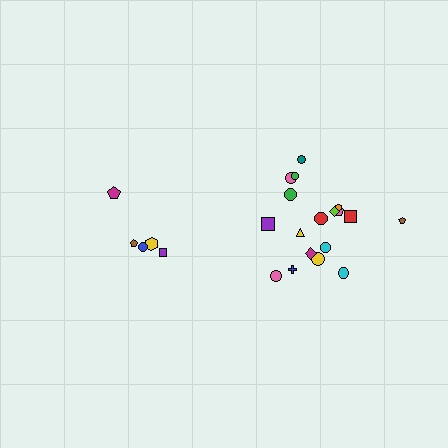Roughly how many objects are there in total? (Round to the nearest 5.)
Roughly 25 objects in total.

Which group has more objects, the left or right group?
The right group.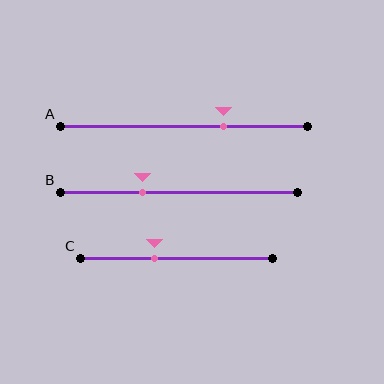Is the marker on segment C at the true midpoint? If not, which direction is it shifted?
No, the marker on segment C is shifted to the left by about 11% of the segment length.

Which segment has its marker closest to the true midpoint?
Segment C has its marker closest to the true midpoint.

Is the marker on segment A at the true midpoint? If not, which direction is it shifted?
No, the marker on segment A is shifted to the right by about 16% of the segment length.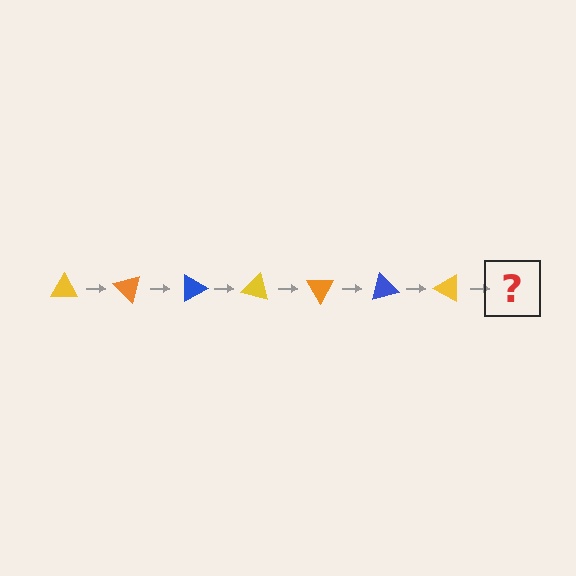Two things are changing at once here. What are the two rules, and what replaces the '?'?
The two rules are that it rotates 45 degrees each step and the color cycles through yellow, orange, and blue. The '?' should be an orange triangle, rotated 315 degrees from the start.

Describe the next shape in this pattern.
It should be an orange triangle, rotated 315 degrees from the start.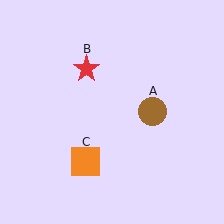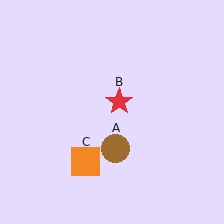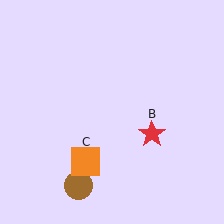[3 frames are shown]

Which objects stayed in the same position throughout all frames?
Orange square (object C) remained stationary.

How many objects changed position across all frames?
2 objects changed position: brown circle (object A), red star (object B).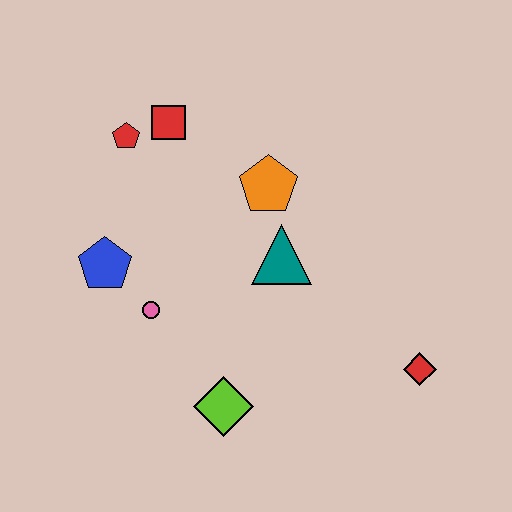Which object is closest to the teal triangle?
The orange pentagon is closest to the teal triangle.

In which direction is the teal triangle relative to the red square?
The teal triangle is below the red square.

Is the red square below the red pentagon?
No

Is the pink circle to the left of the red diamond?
Yes